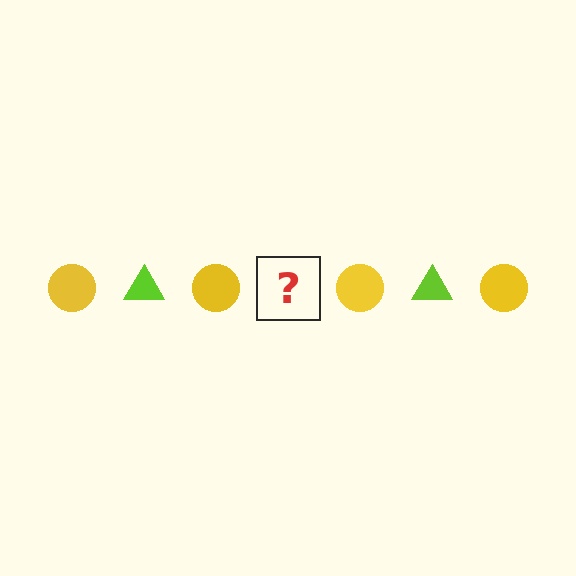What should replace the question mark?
The question mark should be replaced with a lime triangle.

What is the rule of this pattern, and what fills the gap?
The rule is that the pattern alternates between yellow circle and lime triangle. The gap should be filled with a lime triangle.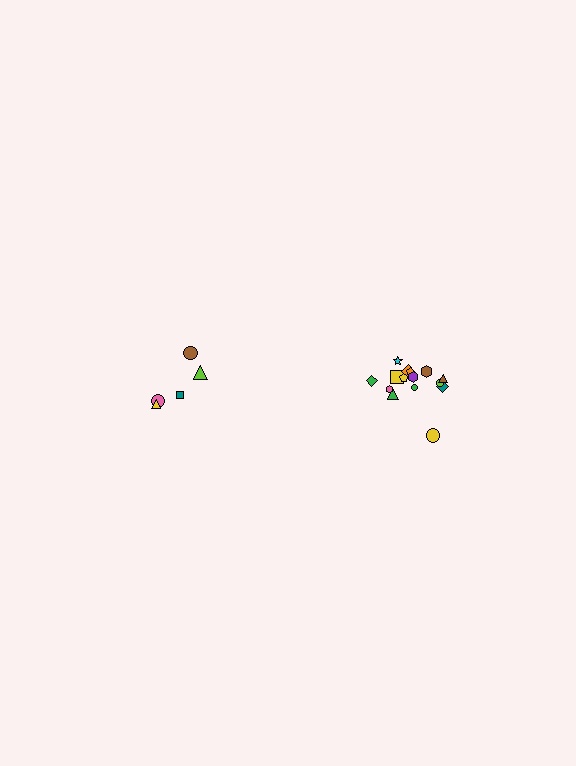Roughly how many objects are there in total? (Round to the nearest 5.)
Roughly 20 objects in total.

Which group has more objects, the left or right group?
The right group.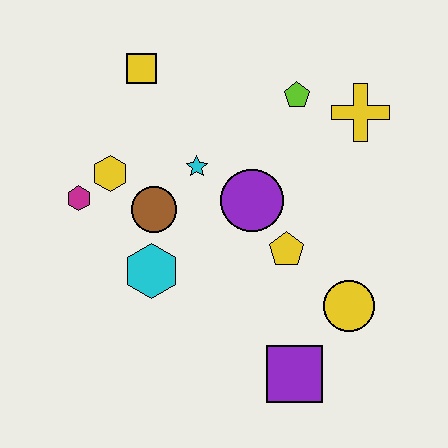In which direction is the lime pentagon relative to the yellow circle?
The lime pentagon is above the yellow circle.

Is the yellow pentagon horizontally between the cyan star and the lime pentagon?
Yes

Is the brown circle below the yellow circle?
No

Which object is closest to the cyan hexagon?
The brown circle is closest to the cyan hexagon.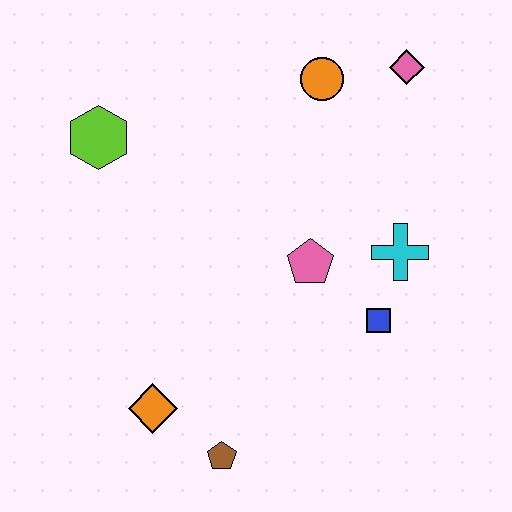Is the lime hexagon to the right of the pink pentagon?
No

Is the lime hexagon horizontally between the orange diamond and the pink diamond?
No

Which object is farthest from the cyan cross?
The lime hexagon is farthest from the cyan cross.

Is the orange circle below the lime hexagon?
No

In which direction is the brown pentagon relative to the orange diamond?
The brown pentagon is to the right of the orange diamond.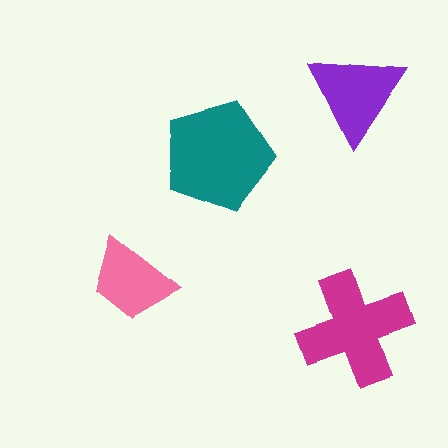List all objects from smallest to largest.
The pink trapezoid, the purple triangle, the magenta cross, the teal pentagon.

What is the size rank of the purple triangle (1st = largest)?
3rd.